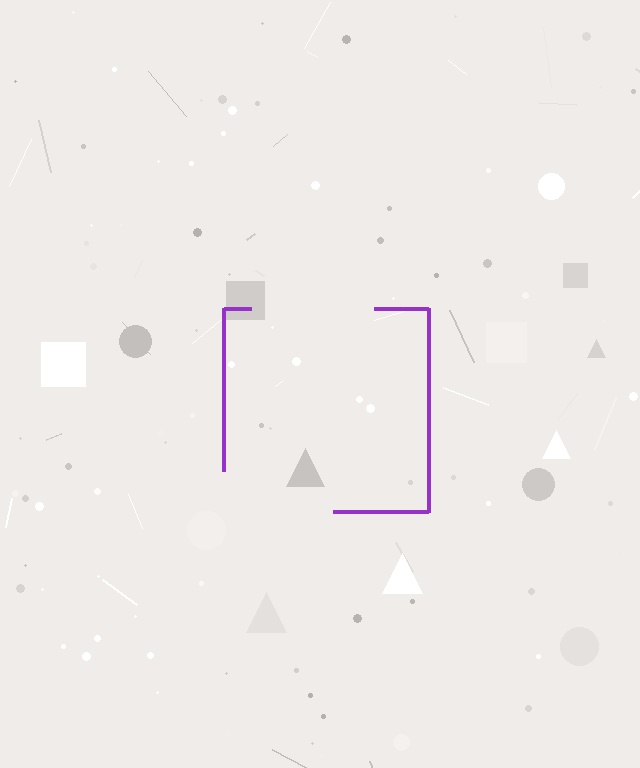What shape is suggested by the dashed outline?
The dashed outline suggests a square.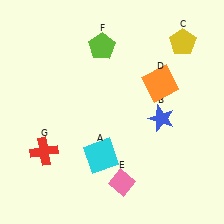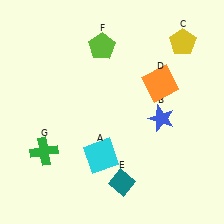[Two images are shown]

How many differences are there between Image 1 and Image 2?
There are 2 differences between the two images.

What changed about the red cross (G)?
In Image 1, G is red. In Image 2, it changed to green.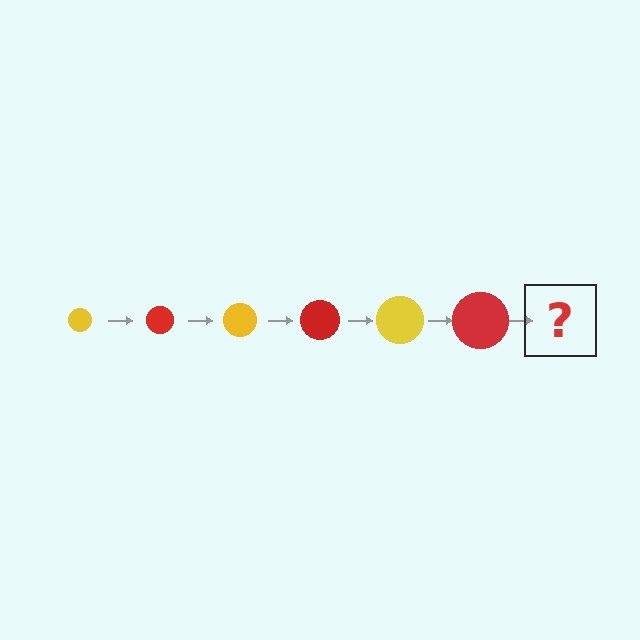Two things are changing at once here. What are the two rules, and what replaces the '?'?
The two rules are that the circle grows larger each step and the color cycles through yellow and red. The '?' should be a yellow circle, larger than the previous one.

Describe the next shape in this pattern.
It should be a yellow circle, larger than the previous one.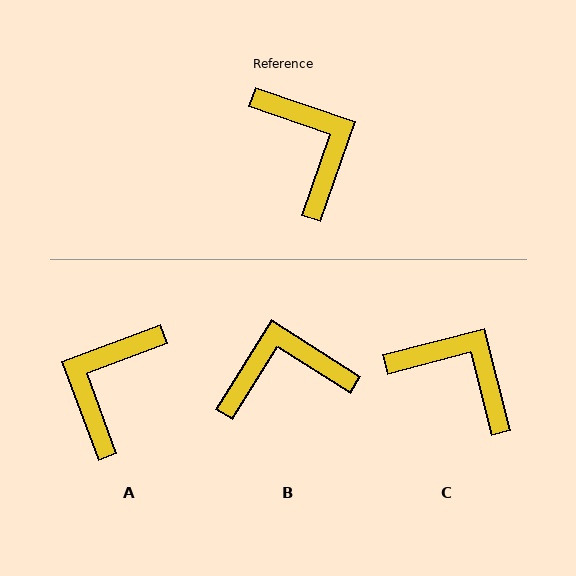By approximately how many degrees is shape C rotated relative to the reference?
Approximately 33 degrees counter-clockwise.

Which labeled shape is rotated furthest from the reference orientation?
A, about 129 degrees away.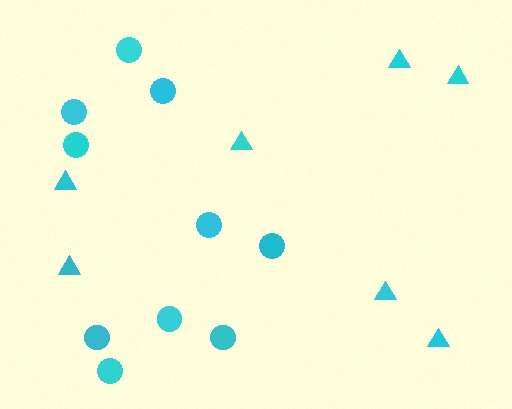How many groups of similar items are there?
There are 2 groups: one group of triangles (7) and one group of circles (10).